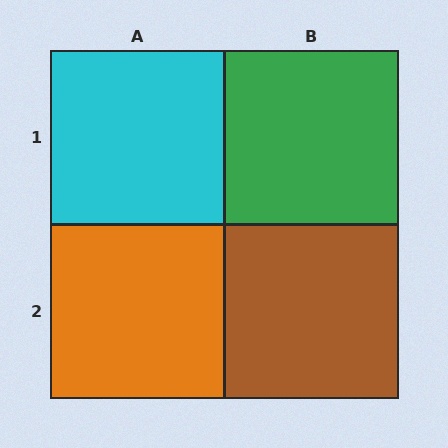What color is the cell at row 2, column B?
Brown.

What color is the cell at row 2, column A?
Orange.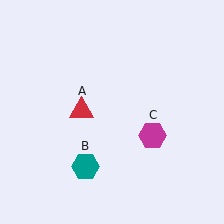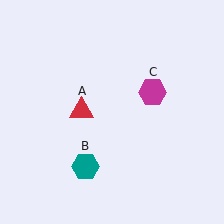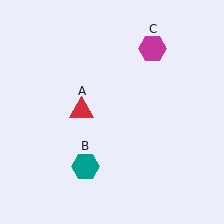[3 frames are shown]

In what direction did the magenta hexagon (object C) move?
The magenta hexagon (object C) moved up.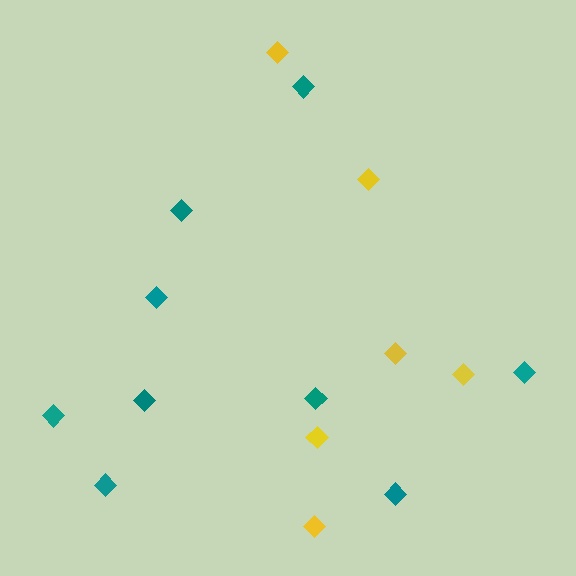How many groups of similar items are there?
There are 2 groups: one group of yellow diamonds (6) and one group of teal diamonds (9).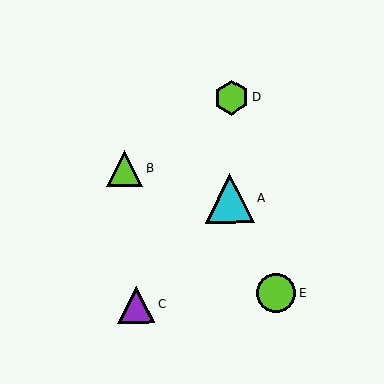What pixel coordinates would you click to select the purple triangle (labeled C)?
Click at (137, 304) to select the purple triangle C.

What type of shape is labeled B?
Shape B is a lime triangle.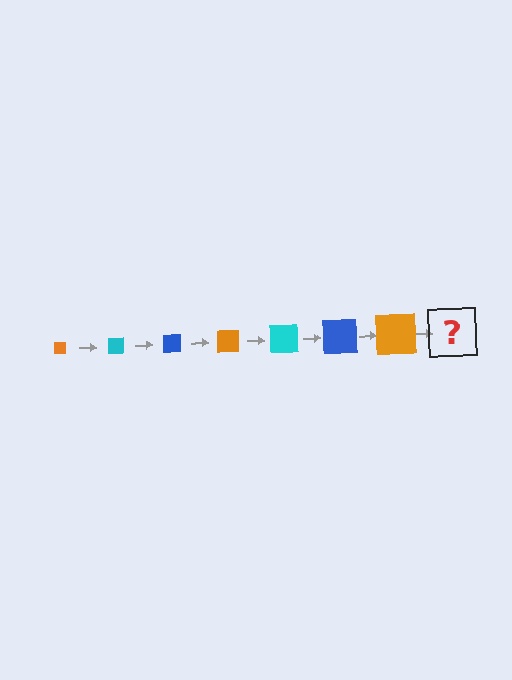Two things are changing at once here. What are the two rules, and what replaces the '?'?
The two rules are that the square grows larger each step and the color cycles through orange, cyan, and blue. The '?' should be a cyan square, larger than the previous one.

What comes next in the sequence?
The next element should be a cyan square, larger than the previous one.